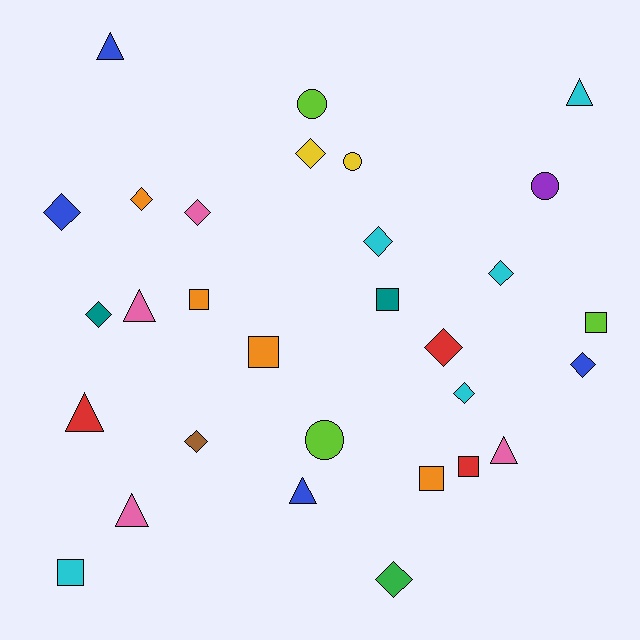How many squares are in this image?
There are 7 squares.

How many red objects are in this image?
There are 3 red objects.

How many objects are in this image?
There are 30 objects.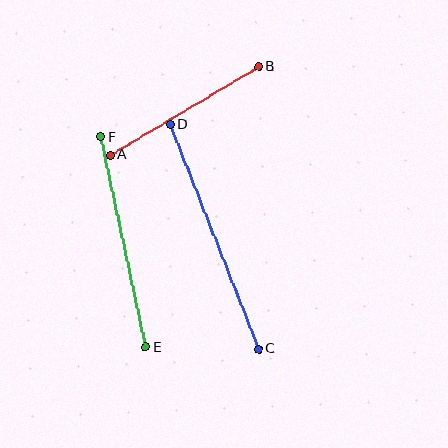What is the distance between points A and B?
The distance is approximately 173 pixels.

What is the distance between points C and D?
The distance is approximately 241 pixels.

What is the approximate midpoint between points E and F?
The midpoint is at approximately (123, 242) pixels.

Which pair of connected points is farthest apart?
Points C and D are farthest apart.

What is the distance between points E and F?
The distance is approximately 215 pixels.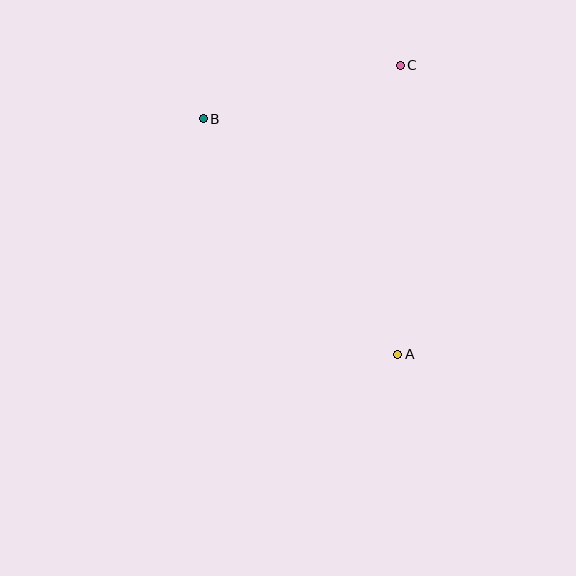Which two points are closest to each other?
Points B and C are closest to each other.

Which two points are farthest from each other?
Points A and B are farthest from each other.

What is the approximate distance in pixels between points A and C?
The distance between A and C is approximately 289 pixels.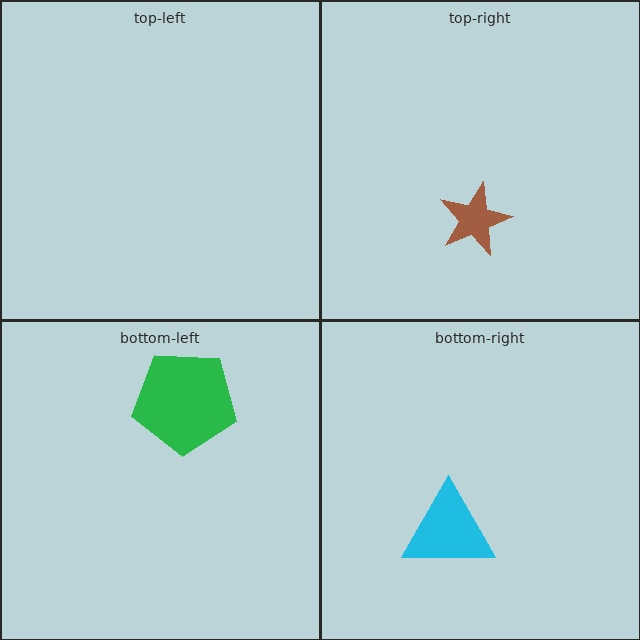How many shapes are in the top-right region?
1.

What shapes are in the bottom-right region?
The cyan triangle.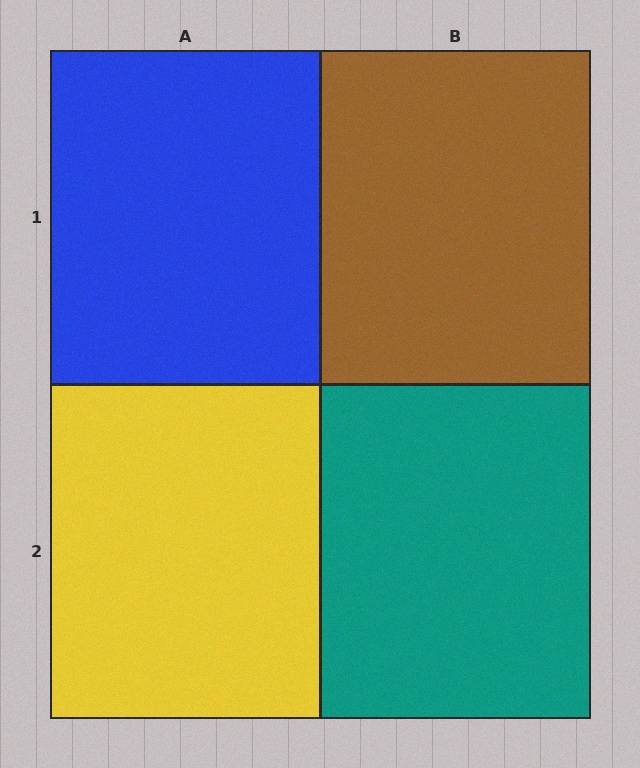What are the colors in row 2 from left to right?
Yellow, teal.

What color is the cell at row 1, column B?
Brown.